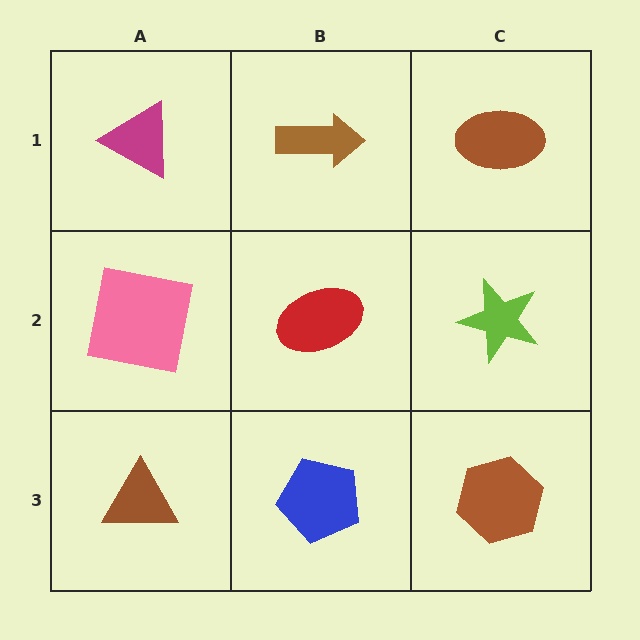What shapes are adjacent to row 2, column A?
A magenta triangle (row 1, column A), a brown triangle (row 3, column A), a red ellipse (row 2, column B).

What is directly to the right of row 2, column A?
A red ellipse.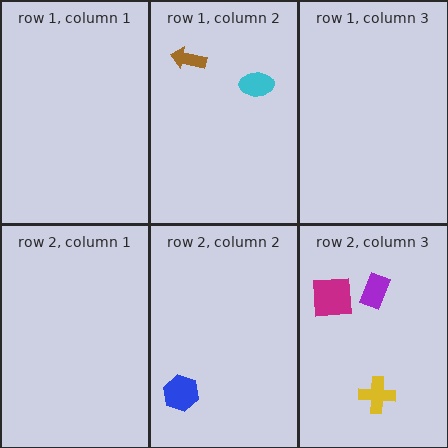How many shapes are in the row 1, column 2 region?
2.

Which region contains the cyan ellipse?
The row 1, column 2 region.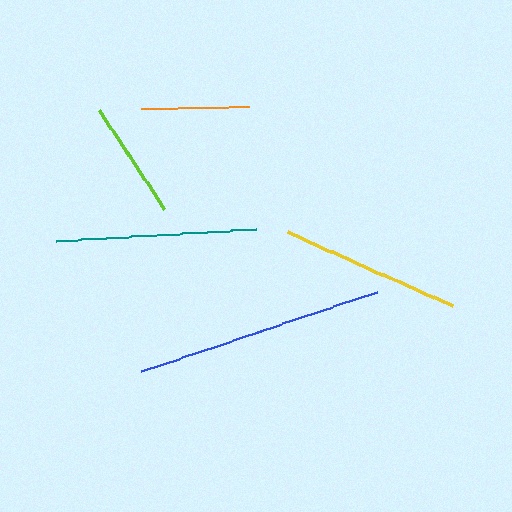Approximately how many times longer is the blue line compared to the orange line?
The blue line is approximately 2.3 times the length of the orange line.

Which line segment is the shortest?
The orange line is the shortest at approximately 107 pixels.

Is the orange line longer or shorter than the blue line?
The blue line is longer than the orange line.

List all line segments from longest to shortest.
From longest to shortest: blue, teal, yellow, lime, orange.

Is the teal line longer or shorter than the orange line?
The teal line is longer than the orange line.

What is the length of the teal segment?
The teal segment is approximately 201 pixels long.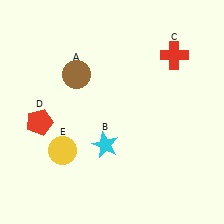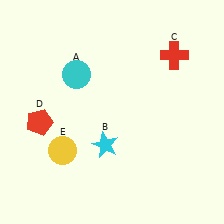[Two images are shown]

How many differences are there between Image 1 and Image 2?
There is 1 difference between the two images.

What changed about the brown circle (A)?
In Image 1, A is brown. In Image 2, it changed to cyan.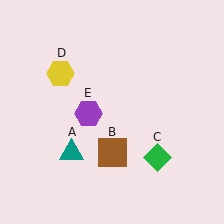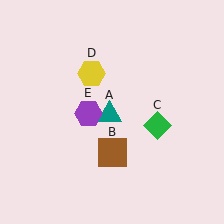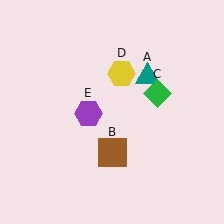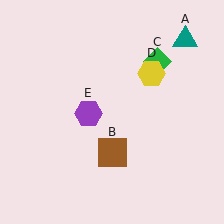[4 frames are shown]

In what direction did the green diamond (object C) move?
The green diamond (object C) moved up.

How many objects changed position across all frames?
3 objects changed position: teal triangle (object A), green diamond (object C), yellow hexagon (object D).